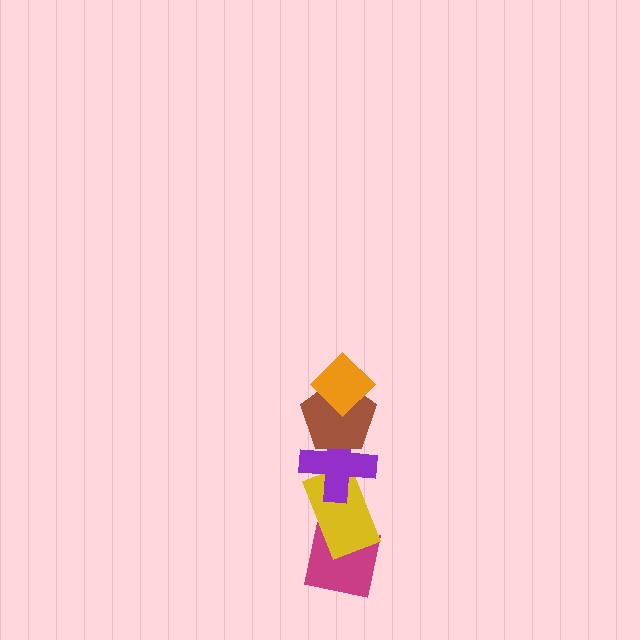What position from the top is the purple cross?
The purple cross is 3rd from the top.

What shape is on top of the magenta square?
The yellow rectangle is on top of the magenta square.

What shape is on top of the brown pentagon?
The orange diamond is on top of the brown pentagon.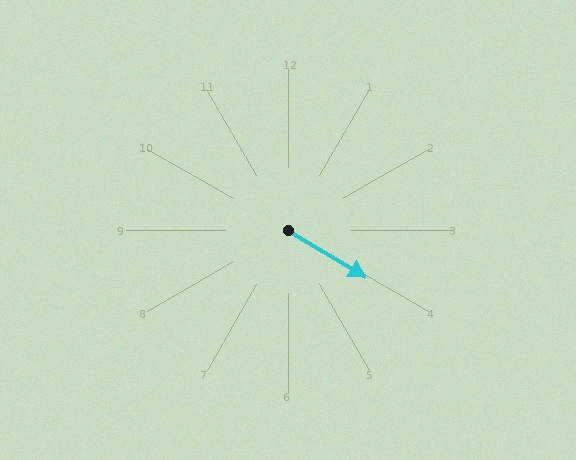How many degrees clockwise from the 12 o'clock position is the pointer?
Approximately 121 degrees.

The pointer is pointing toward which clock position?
Roughly 4 o'clock.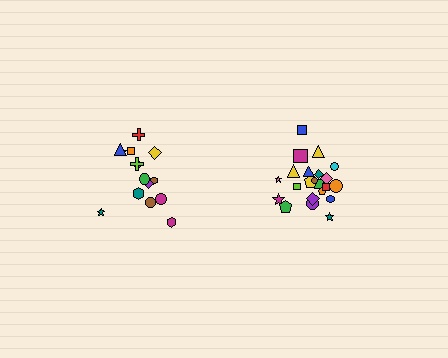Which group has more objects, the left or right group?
The right group.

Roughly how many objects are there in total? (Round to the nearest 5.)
Roughly 35 objects in total.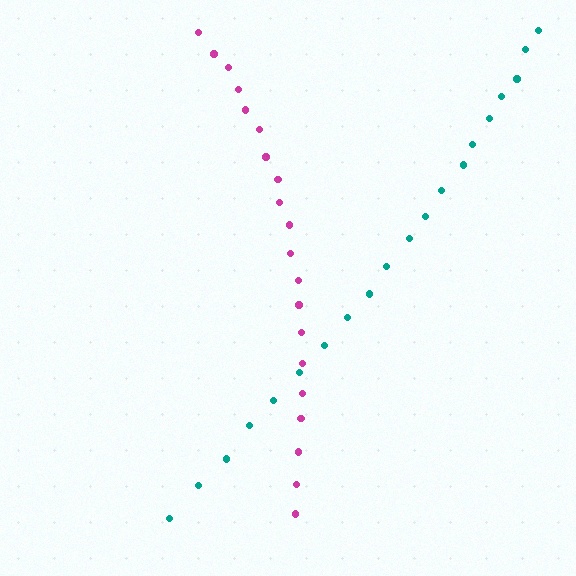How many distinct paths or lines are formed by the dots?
There are 2 distinct paths.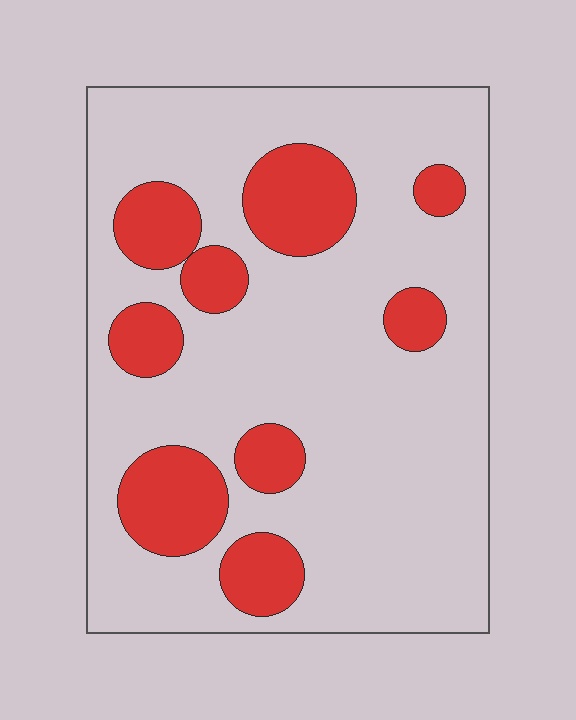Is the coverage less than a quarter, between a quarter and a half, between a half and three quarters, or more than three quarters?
Less than a quarter.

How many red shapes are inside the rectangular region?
9.